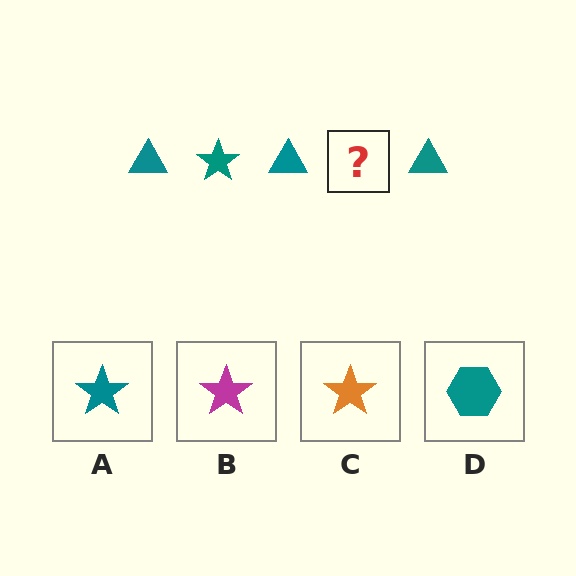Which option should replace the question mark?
Option A.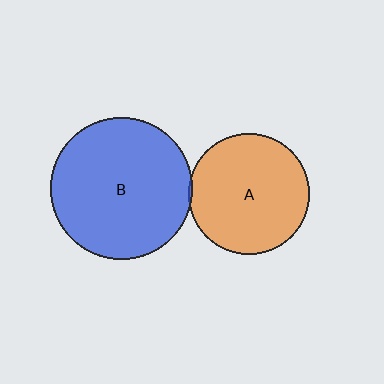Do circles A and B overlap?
Yes.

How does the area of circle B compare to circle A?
Approximately 1.4 times.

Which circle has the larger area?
Circle B (blue).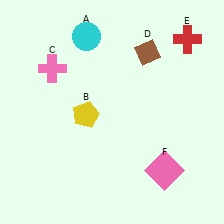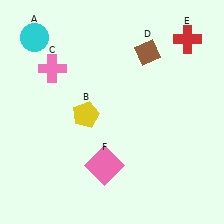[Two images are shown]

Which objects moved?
The objects that moved are: the cyan circle (A), the pink square (F).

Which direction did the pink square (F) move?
The pink square (F) moved left.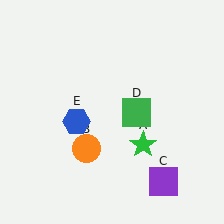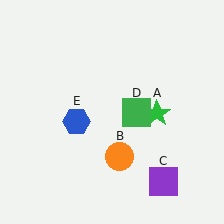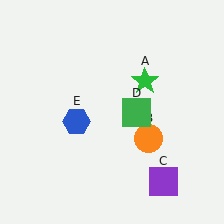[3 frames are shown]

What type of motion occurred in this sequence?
The green star (object A), orange circle (object B) rotated counterclockwise around the center of the scene.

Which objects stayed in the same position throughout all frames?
Purple square (object C) and green square (object D) and blue hexagon (object E) remained stationary.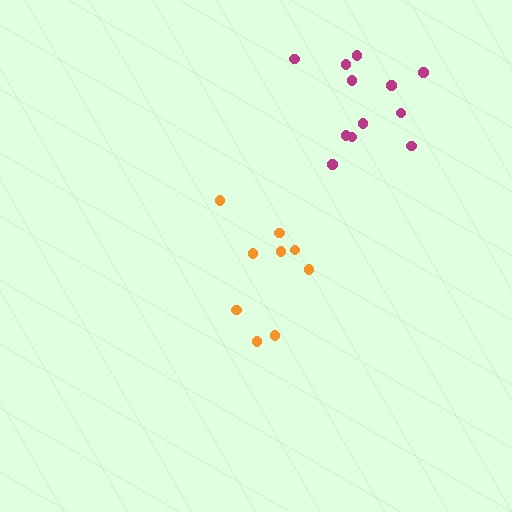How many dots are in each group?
Group 1: 12 dots, Group 2: 9 dots (21 total).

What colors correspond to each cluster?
The clusters are colored: magenta, orange.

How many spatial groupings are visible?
There are 2 spatial groupings.